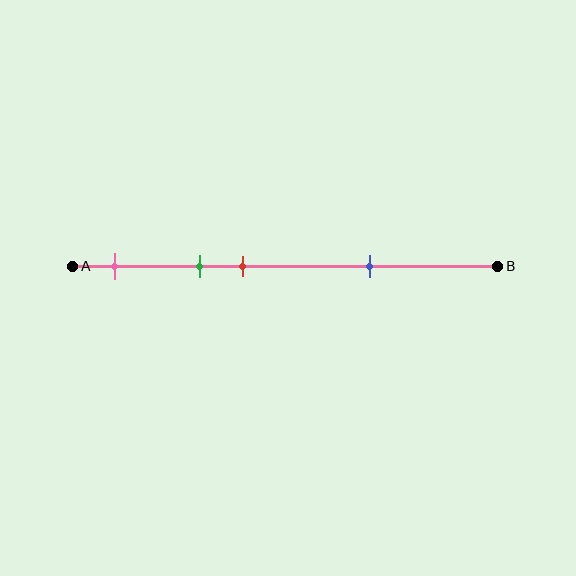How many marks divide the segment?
There are 4 marks dividing the segment.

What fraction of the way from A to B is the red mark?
The red mark is approximately 40% (0.4) of the way from A to B.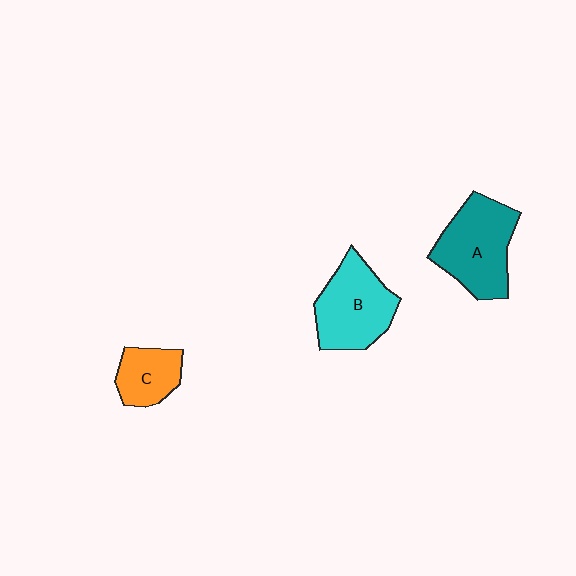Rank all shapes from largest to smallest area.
From largest to smallest: A (teal), B (cyan), C (orange).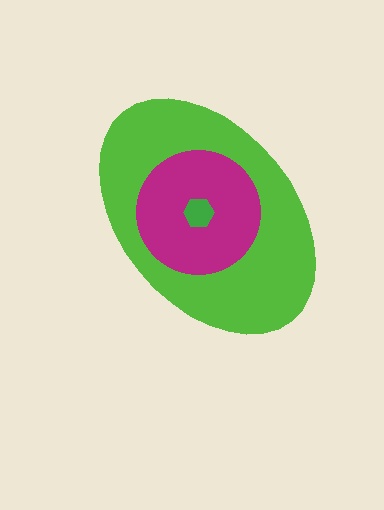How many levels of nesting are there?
3.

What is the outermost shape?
The lime ellipse.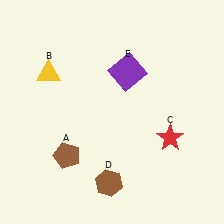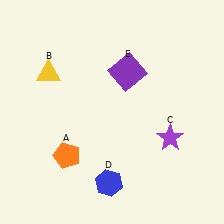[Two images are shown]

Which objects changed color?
A changed from brown to orange. C changed from red to purple. D changed from brown to blue.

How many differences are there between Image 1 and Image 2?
There are 3 differences between the two images.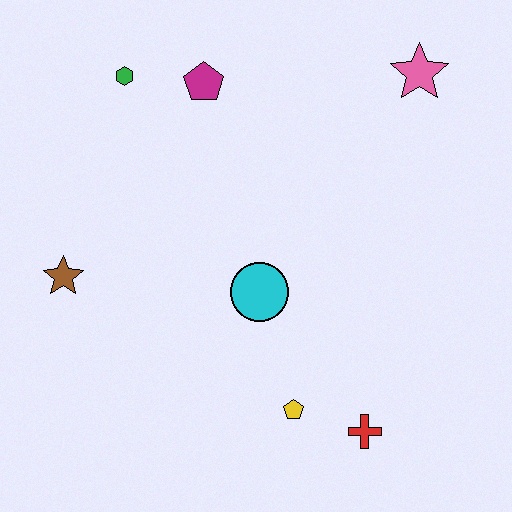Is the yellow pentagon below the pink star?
Yes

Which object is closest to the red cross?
The yellow pentagon is closest to the red cross.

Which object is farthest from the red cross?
The green hexagon is farthest from the red cross.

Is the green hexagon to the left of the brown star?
No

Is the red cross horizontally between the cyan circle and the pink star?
Yes